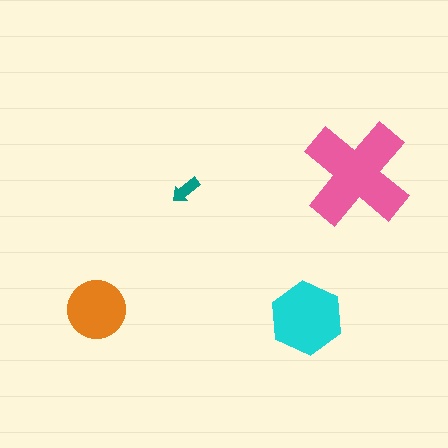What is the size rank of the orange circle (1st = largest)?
3rd.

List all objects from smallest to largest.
The teal arrow, the orange circle, the cyan hexagon, the pink cross.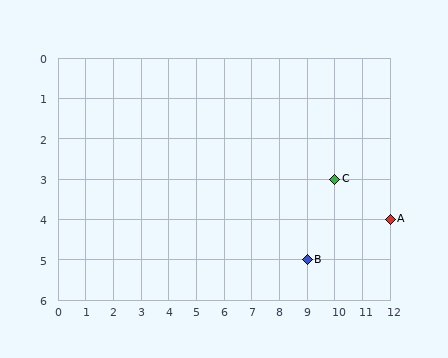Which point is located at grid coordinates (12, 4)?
Point A is at (12, 4).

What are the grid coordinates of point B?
Point B is at grid coordinates (9, 5).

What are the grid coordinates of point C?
Point C is at grid coordinates (10, 3).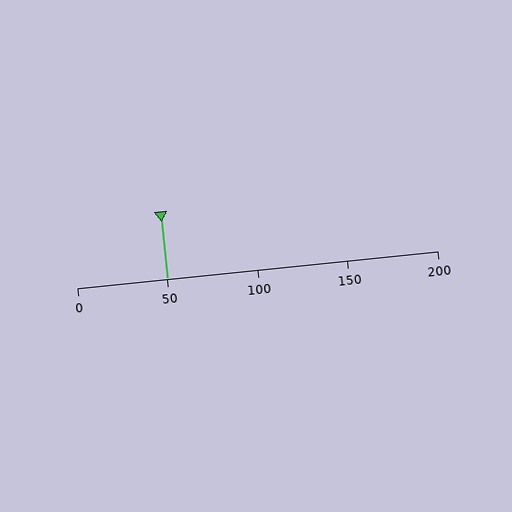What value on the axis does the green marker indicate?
The marker indicates approximately 50.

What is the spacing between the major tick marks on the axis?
The major ticks are spaced 50 apart.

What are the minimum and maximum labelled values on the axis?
The axis runs from 0 to 200.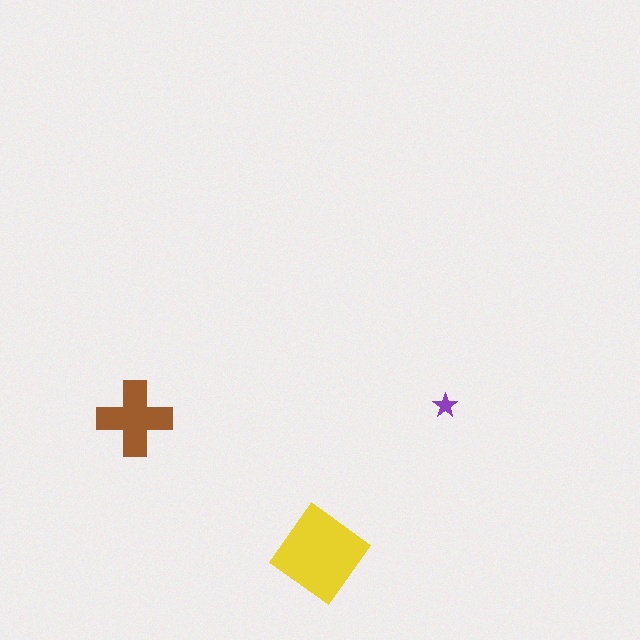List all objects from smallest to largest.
The purple star, the brown cross, the yellow diamond.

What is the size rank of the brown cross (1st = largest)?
2nd.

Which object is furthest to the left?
The brown cross is leftmost.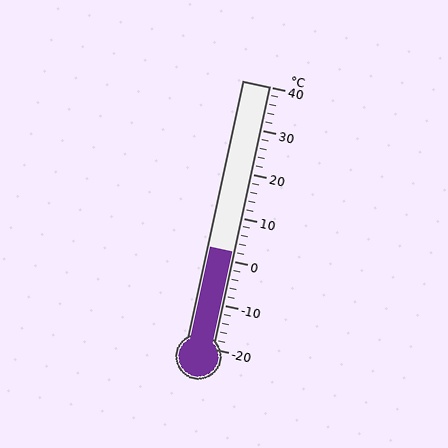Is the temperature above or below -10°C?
The temperature is above -10°C.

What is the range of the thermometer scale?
The thermometer scale ranges from -20°C to 40°C.